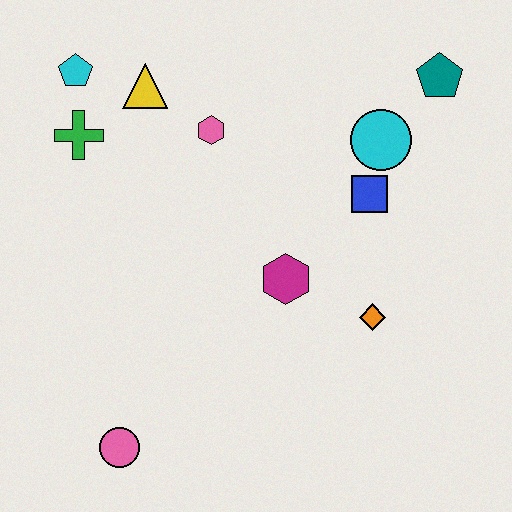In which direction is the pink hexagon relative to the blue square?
The pink hexagon is to the left of the blue square.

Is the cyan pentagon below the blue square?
No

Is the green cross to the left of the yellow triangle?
Yes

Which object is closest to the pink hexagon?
The yellow triangle is closest to the pink hexagon.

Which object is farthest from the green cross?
The teal pentagon is farthest from the green cross.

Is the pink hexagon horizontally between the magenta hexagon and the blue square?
No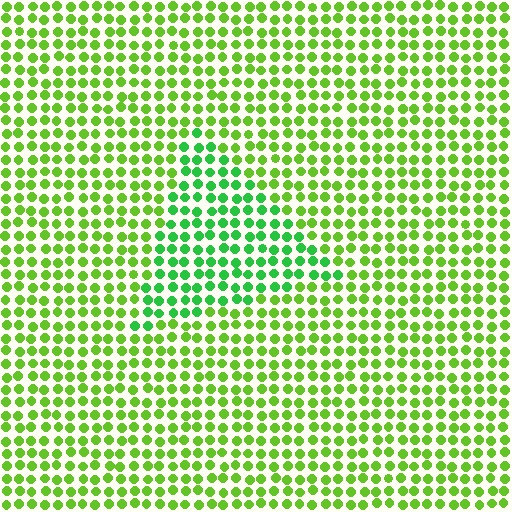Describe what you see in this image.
The image is filled with small lime elements in a uniform arrangement. A triangle-shaped region is visible where the elements are tinted to a slightly different hue, forming a subtle color boundary.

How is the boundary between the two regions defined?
The boundary is defined purely by a slight shift in hue (about 32 degrees). Spacing, size, and orientation are identical on both sides.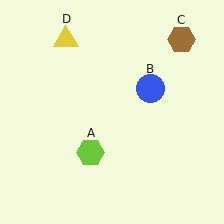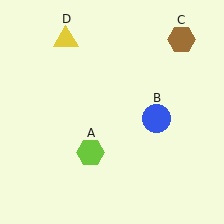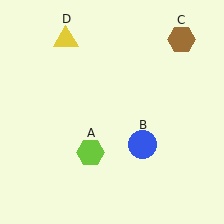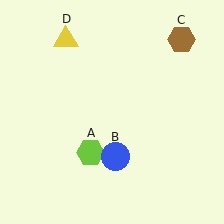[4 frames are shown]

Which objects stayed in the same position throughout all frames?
Lime hexagon (object A) and brown hexagon (object C) and yellow triangle (object D) remained stationary.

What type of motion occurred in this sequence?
The blue circle (object B) rotated clockwise around the center of the scene.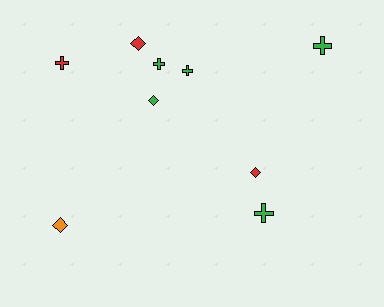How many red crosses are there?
There is 1 red cross.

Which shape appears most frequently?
Cross, with 5 objects.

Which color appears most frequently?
Green, with 5 objects.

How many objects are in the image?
There are 9 objects.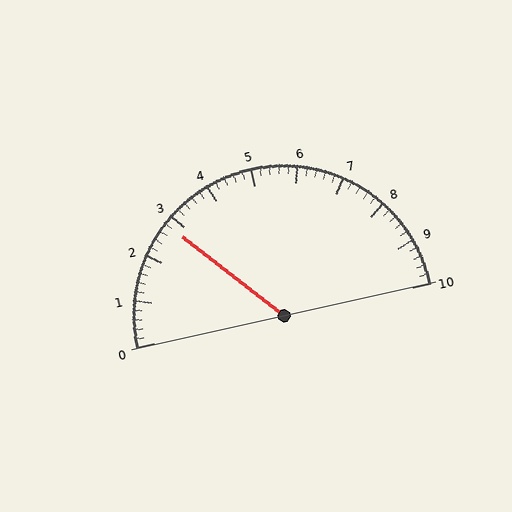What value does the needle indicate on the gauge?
The needle indicates approximately 2.8.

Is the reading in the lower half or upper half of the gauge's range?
The reading is in the lower half of the range (0 to 10).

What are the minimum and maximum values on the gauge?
The gauge ranges from 0 to 10.